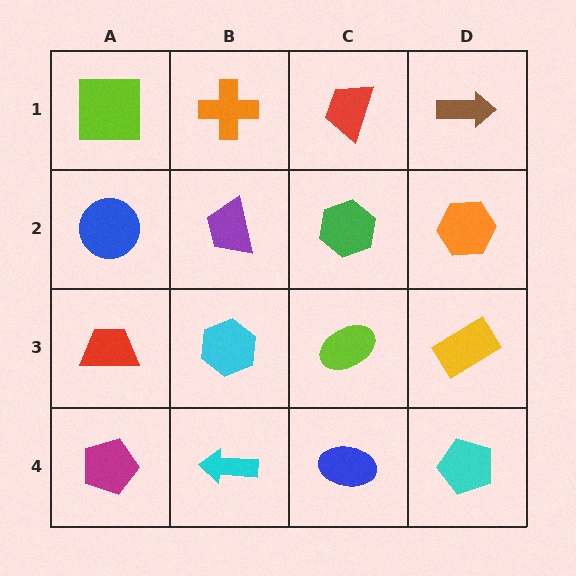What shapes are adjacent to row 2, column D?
A brown arrow (row 1, column D), a yellow rectangle (row 3, column D), a green hexagon (row 2, column C).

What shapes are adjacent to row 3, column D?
An orange hexagon (row 2, column D), a cyan pentagon (row 4, column D), a lime ellipse (row 3, column C).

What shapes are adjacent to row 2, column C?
A red trapezoid (row 1, column C), a lime ellipse (row 3, column C), a purple trapezoid (row 2, column B), an orange hexagon (row 2, column D).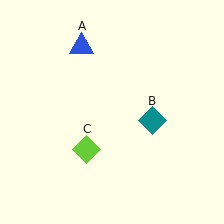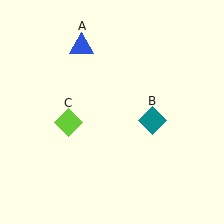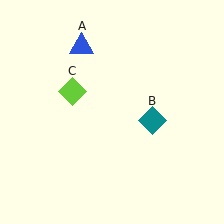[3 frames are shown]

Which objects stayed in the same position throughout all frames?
Blue triangle (object A) and teal diamond (object B) remained stationary.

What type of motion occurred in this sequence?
The lime diamond (object C) rotated clockwise around the center of the scene.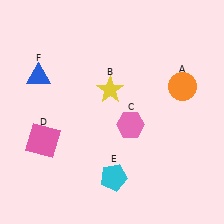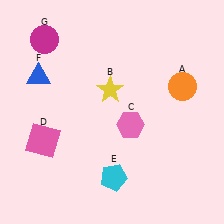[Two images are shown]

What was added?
A magenta circle (G) was added in Image 2.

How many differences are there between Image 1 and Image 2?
There is 1 difference between the two images.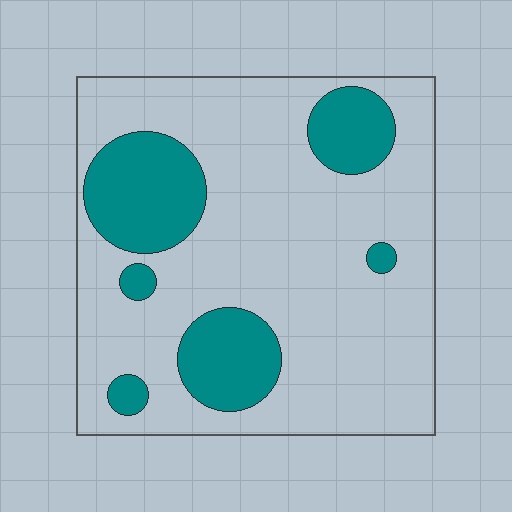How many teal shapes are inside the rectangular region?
6.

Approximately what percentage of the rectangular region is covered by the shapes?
Approximately 25%.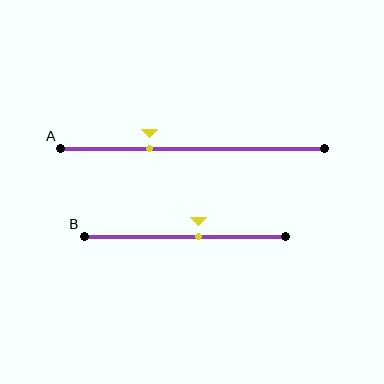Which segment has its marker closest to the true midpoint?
Segment B has its marker closest to the true midpoint.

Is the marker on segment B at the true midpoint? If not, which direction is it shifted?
No, the marker on segment B is shifted to the right by about 7% of the segment length.